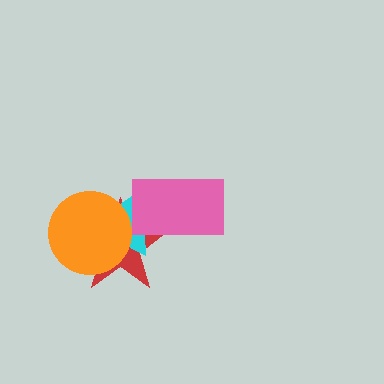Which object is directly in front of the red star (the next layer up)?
The cyan triangle is directly in front of the red star.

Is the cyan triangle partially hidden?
Yes, it is partially covered by another shape.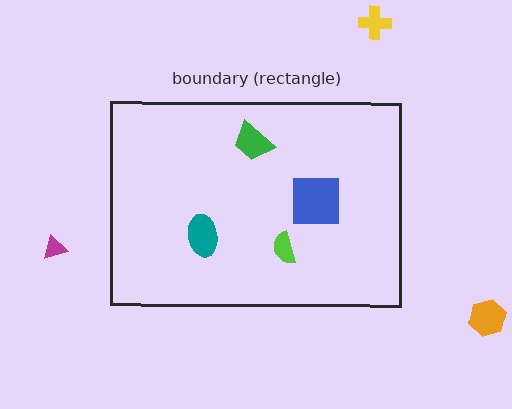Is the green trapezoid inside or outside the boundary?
Inside.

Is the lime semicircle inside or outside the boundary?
Inside.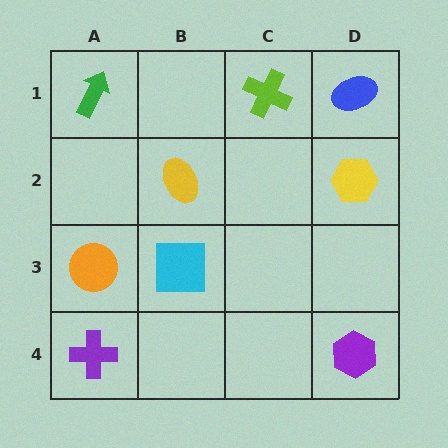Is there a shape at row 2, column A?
No, that cell is empty.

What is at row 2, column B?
A yellow ellipse.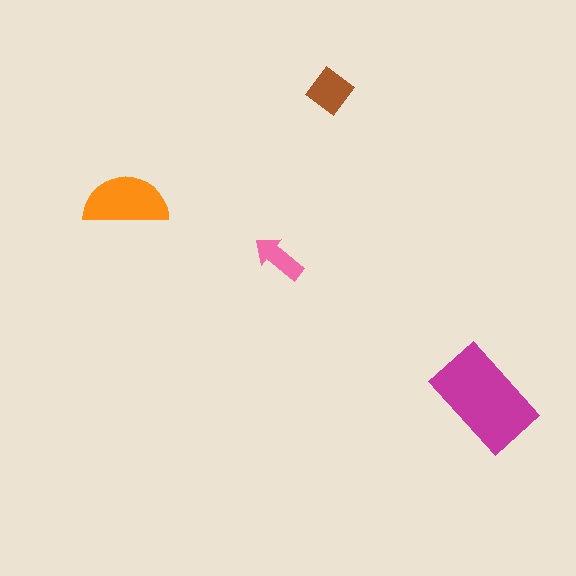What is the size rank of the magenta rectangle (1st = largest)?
1st.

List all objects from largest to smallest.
The magenta rectangle, the orange semicircle, the brown diamond, the pink arrow.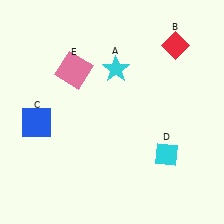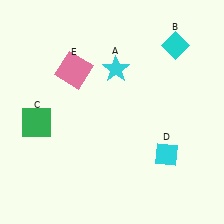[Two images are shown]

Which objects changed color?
B changed from red to cyan. C changed from blue to green.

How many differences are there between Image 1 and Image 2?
There are 2 differences between the two images.